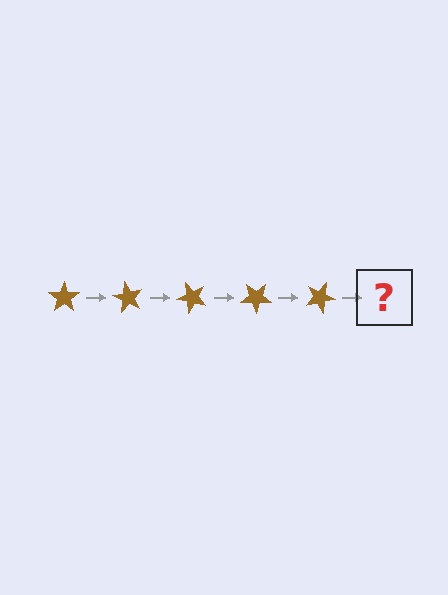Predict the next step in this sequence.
The next step is a brown star rotated 300 degrees.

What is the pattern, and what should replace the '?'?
The pattern is that the star rotates 60 degrees each step. The '?' should be a brown star rotated 300 degrees.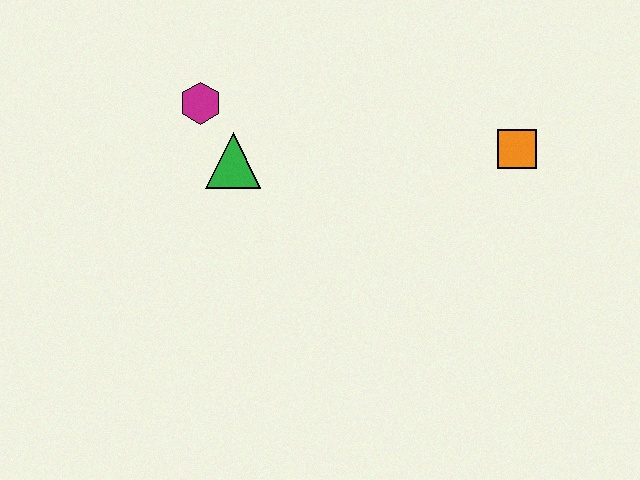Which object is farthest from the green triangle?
The orange square is farthest from the green triangle.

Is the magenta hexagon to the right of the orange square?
No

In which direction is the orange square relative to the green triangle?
The orange square is to the right of the green triangle.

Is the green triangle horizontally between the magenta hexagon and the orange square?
Yes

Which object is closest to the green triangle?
The magenta hexagon is closest to the green triangle.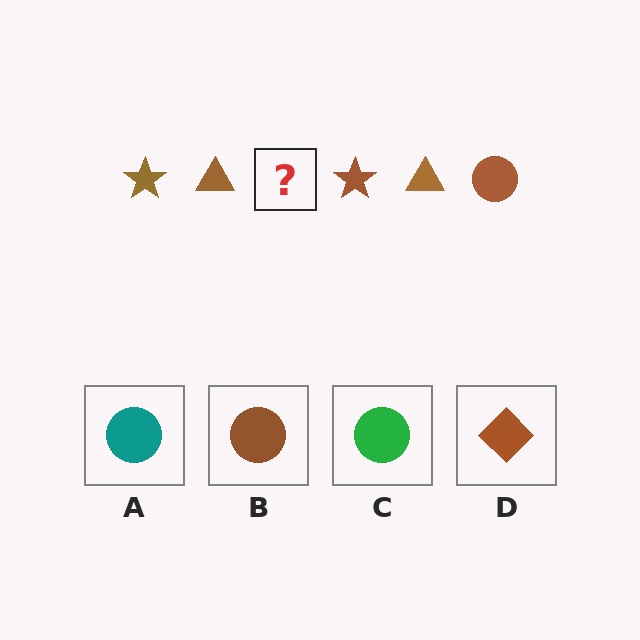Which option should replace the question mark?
Option B.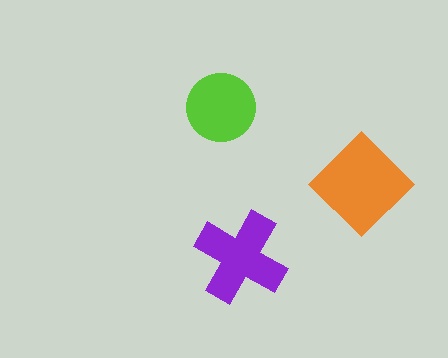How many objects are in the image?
There are 3 objects in the image.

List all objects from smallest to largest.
The lime circle, the purple cross, the orange diamond.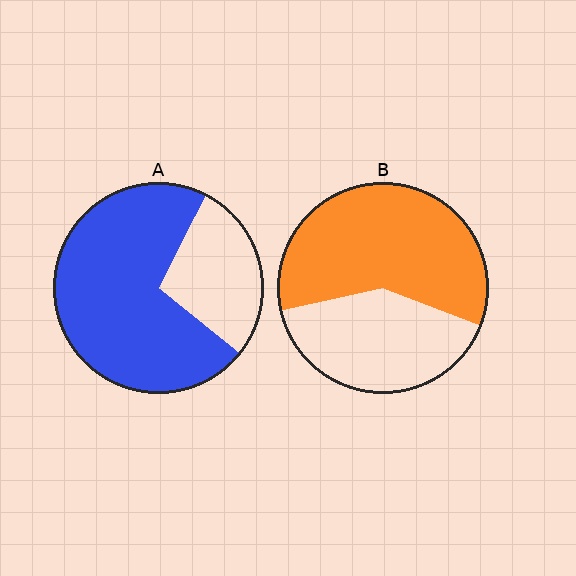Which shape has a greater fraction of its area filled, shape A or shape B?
Shape A.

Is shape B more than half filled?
Yes.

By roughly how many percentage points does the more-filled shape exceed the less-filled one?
By roughly 10 percentage points (A over B).